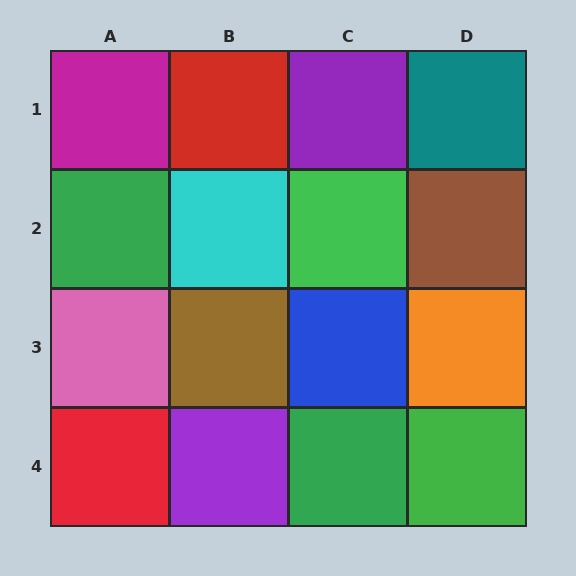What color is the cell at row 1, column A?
Magenta.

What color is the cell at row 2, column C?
Green.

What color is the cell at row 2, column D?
Brown.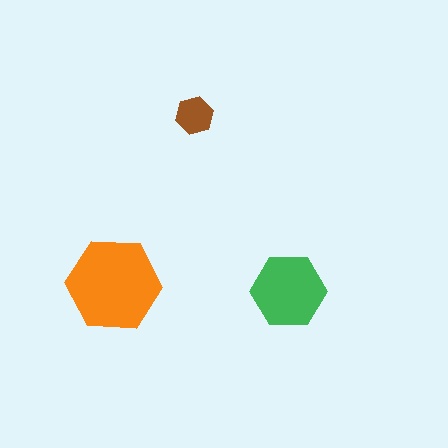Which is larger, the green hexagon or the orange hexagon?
The orange one.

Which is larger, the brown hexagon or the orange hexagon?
The orange one.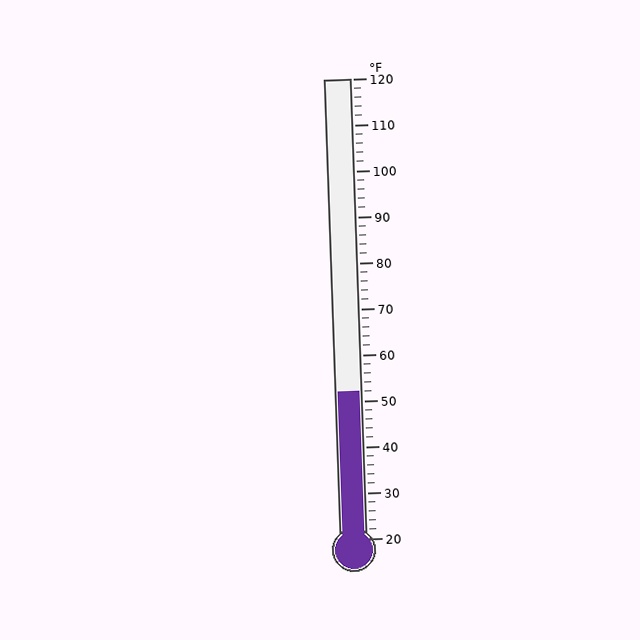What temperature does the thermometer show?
The thermometer shows approximately 52°F.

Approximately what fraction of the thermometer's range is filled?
The thermometer is filled to approximately 30% of its range.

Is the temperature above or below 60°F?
The temperature is below 60°F.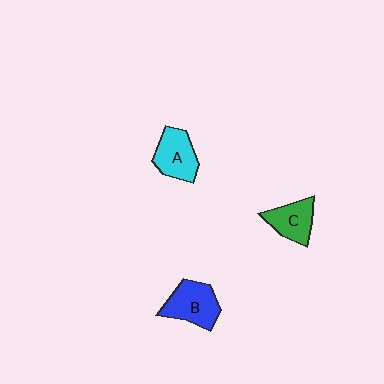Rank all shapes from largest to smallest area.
From largest to smallest: B (blue), A (cyan), C (green).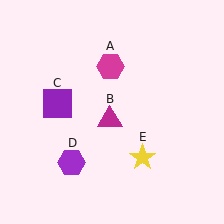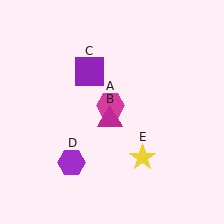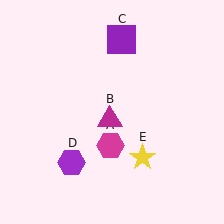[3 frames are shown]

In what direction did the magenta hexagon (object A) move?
The magenta hexagon (object A) moved down.